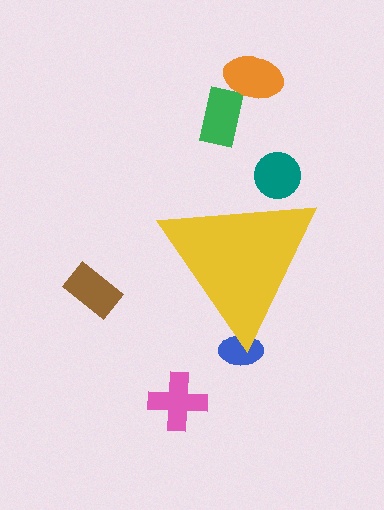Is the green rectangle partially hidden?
No, the green rectangle is fully visible.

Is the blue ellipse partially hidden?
Yes, the blue ellipse is partially hidden behind the yellow triangle.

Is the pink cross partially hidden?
No, the pink cross is fully visible.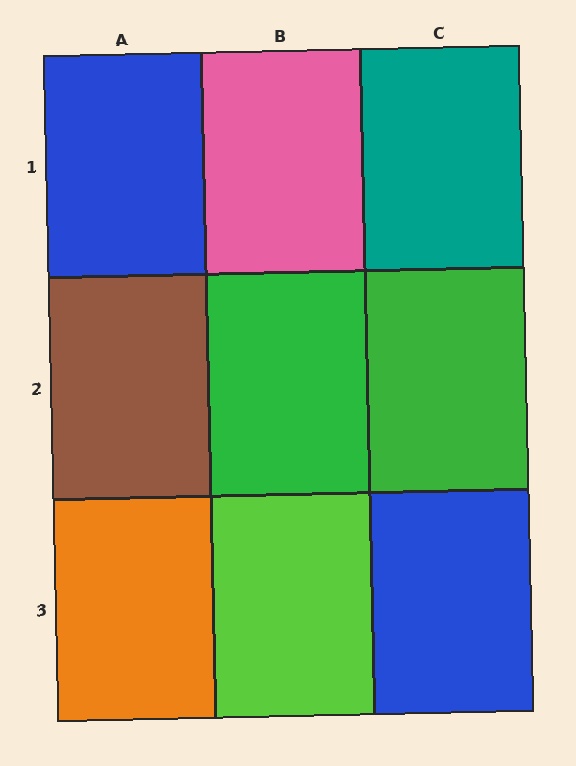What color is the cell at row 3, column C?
Blue.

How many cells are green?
2 cells are green.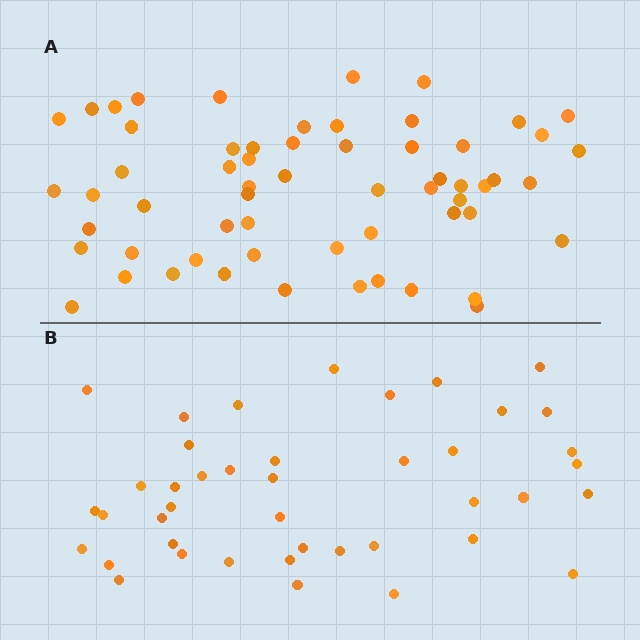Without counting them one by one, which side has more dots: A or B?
Region A (the top region) has more dots.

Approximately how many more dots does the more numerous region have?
Region A has approximately 20 more dots than region B.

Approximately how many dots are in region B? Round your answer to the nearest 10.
About 40 dots. (The exact count is 42, which rounds to 40.)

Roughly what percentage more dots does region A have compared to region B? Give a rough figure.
About 45% more.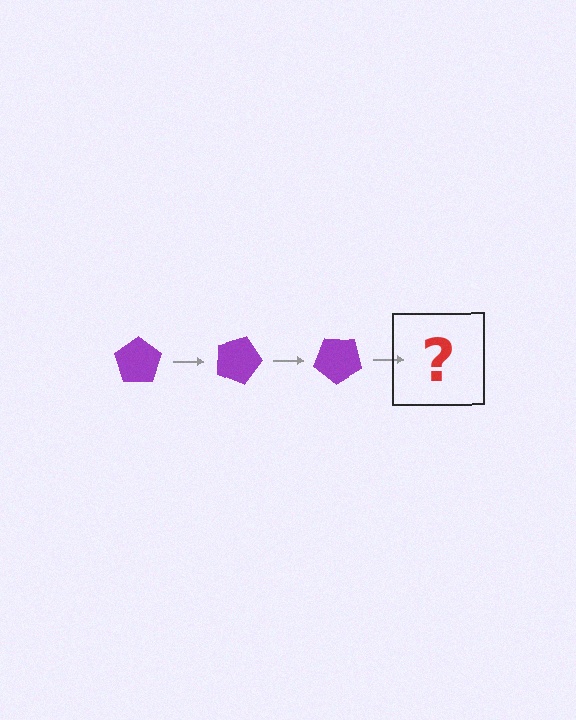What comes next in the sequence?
The next element should be a purple pentagon rotated 60 degrees.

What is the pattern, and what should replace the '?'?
The pattern is that the pentagon rotates 20 degrees each step. The '?' should be a purple pentagon rotated 60 degrees.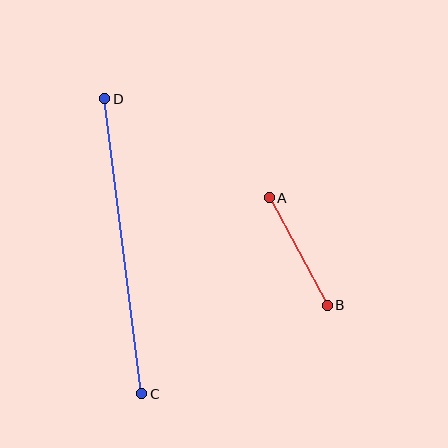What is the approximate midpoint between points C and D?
The midpoint is at approximately (123, 246) pixels.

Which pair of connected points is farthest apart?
Points C and D are farthest apart.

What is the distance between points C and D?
The distance is approximately 298 pixels.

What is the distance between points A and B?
The distance is approximately 122 pixels.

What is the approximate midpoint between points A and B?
The midpoint is at approximately (298, 251) pixels.